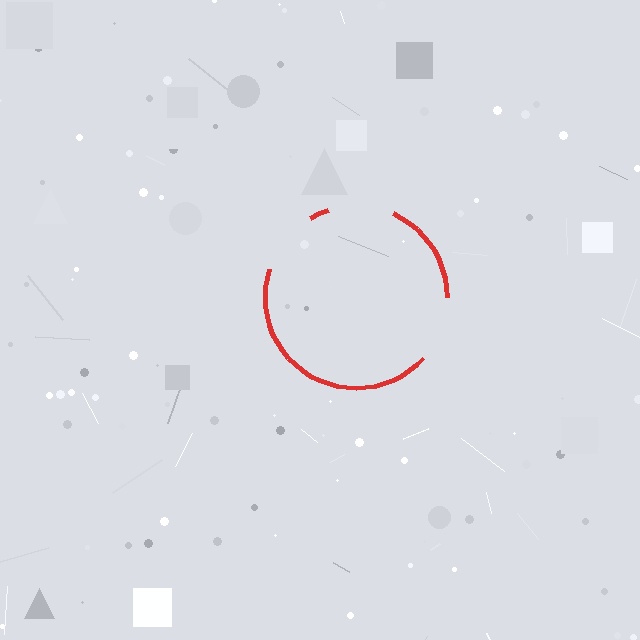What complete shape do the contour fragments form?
The contour fragments form a circle.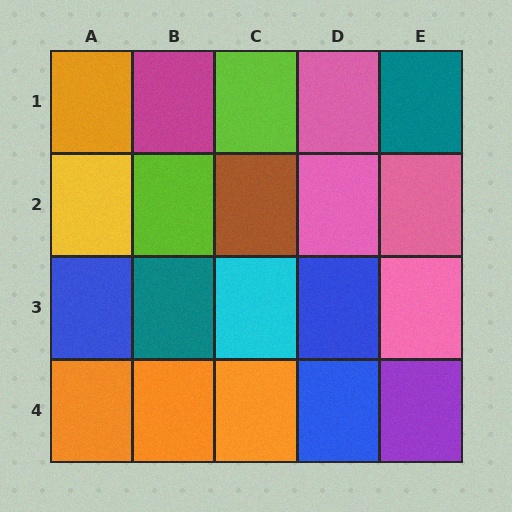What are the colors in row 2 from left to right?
Yellow, lime, brown, pink, pink.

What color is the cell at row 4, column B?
Orange.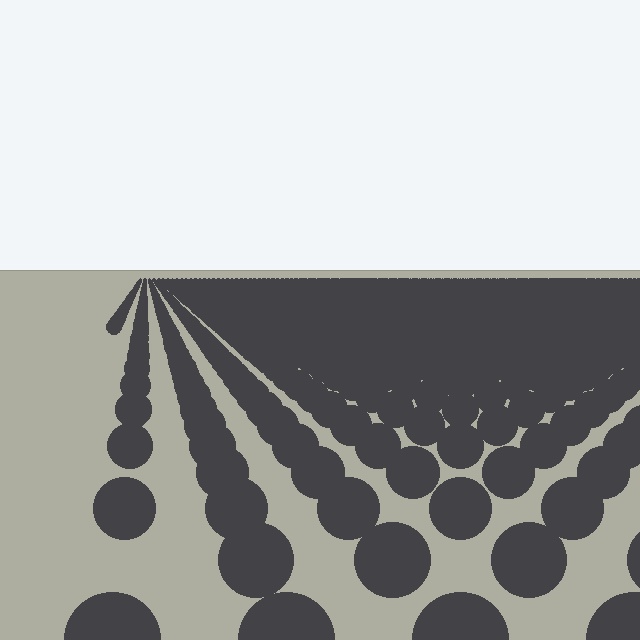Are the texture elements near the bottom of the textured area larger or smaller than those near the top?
Larger. Near the bottom, elements are closer to the viewer and appear at a bigger on-screen size.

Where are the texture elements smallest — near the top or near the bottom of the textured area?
Near the top.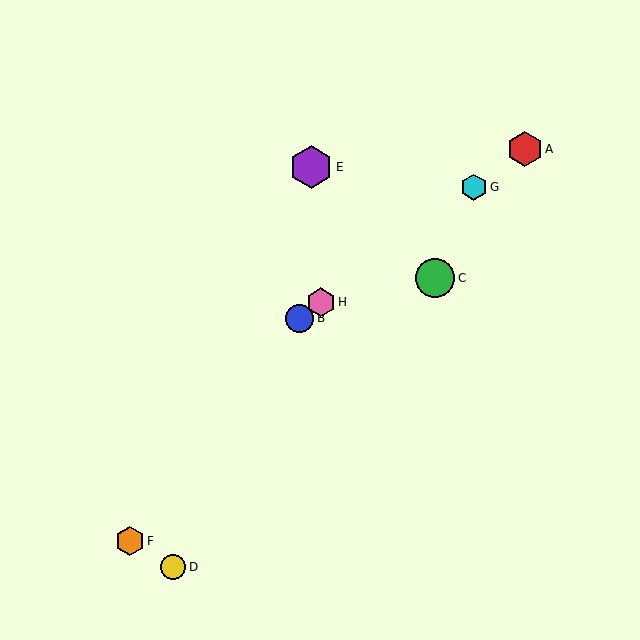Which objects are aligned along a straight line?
Objects A, B, G, H are aligned along a straight line.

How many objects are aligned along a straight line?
4 objects (A, B, G, H) are aligned along a straight line.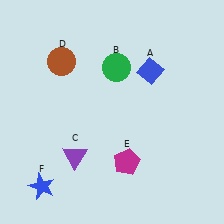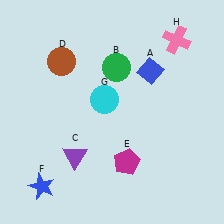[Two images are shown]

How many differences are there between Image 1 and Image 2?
There are 2 differences between the two images.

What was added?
A cyan circle (G), a pink cross (H) were added in Image 2.